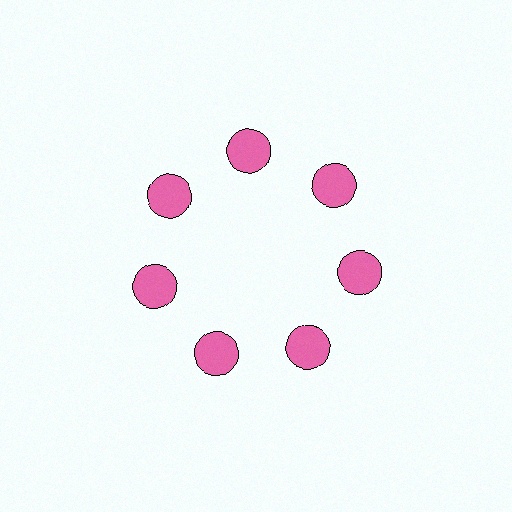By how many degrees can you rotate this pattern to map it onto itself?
The pattern maps onto itself every 51 degrees of rotation.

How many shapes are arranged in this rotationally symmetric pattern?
There are 7 shapes, arranged in 7 groups of 1.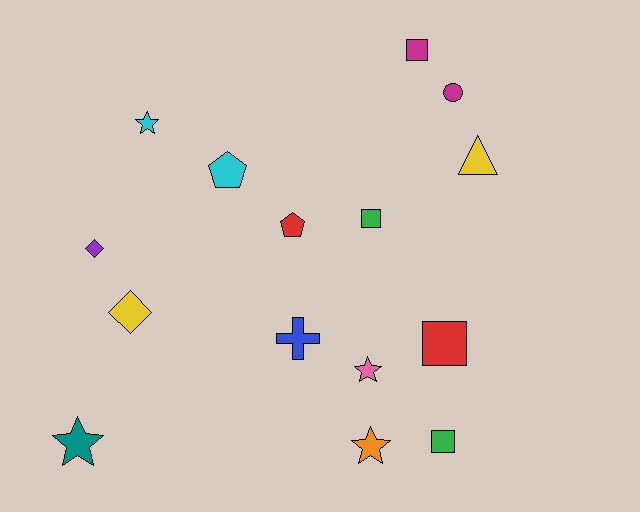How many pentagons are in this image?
There are 2 pentagons.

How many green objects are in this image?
There are 2 green objects.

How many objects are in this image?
There are 15 objects.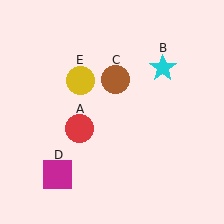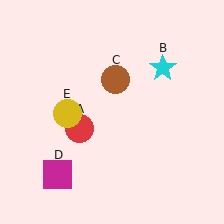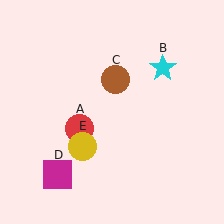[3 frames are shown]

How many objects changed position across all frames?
1 object changed position: yellow circle (object E).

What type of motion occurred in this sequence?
The yellow circle (object E) rotated counterclockwise around the center of the scene.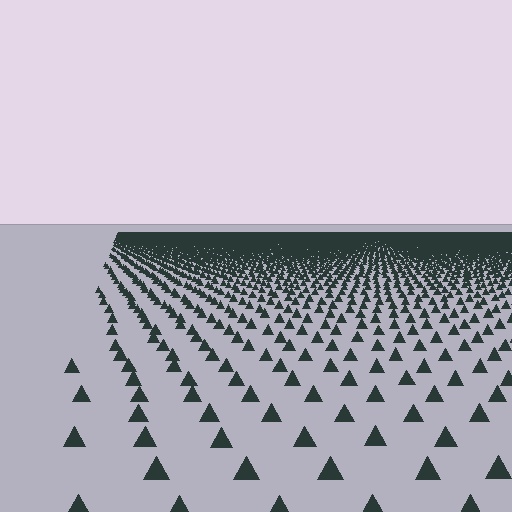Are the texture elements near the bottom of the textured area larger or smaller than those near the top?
Larger. Near the bottom, elements are closer to the viewer and appear at a bigger on-screen size.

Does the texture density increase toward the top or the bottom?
Density increases toward the top.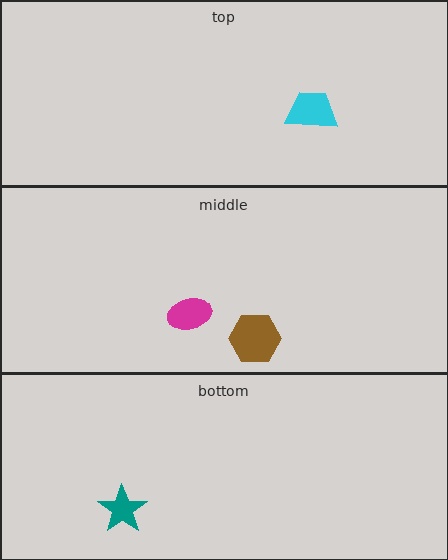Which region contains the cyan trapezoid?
The top region.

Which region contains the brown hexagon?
The middle region.